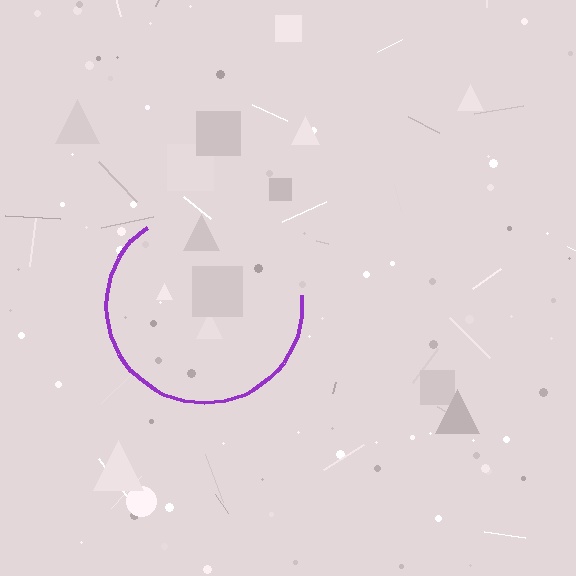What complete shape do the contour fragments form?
The contour fragments form a circle.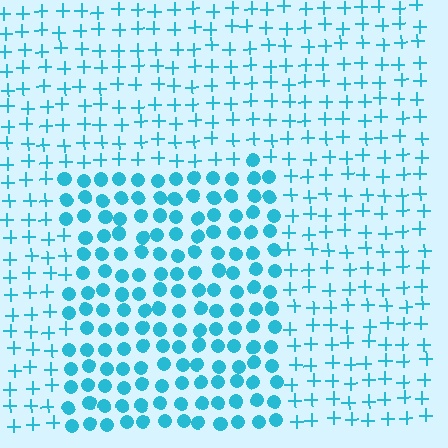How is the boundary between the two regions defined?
The boundary is defined by a change in element shape: circles inside vs. plus signs outside. All elements share the same color and spacing.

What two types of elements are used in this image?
The image uses circles inside the rectangle region and plus signs outside it.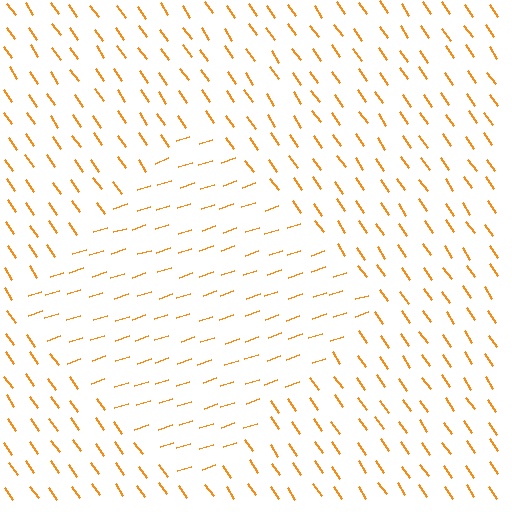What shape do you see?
I see a diamond.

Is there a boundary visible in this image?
Yes, there is a texture boundary formed by a change in line orientation.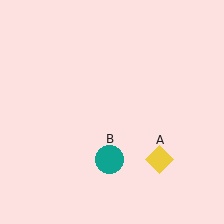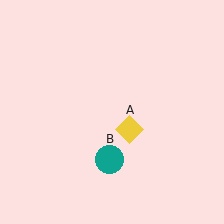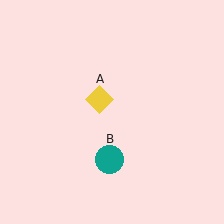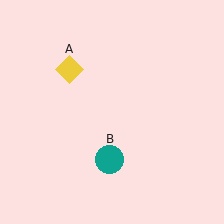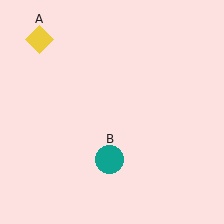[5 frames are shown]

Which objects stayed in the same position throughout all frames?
Teal circle (object B) remained stationary.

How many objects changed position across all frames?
1 object changed position: yellow diamond (object A).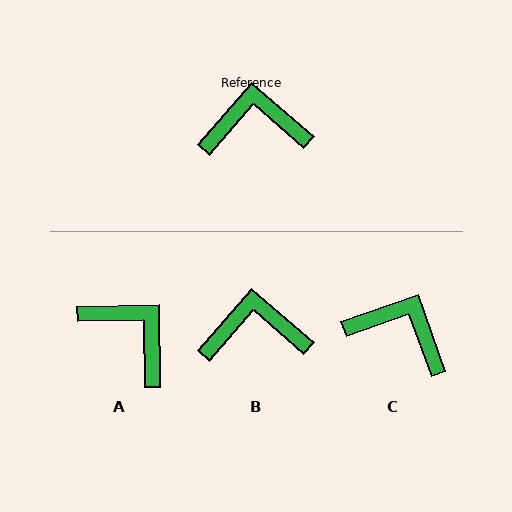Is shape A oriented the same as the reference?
No, it is off by about 48 degrees.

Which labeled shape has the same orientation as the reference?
B.